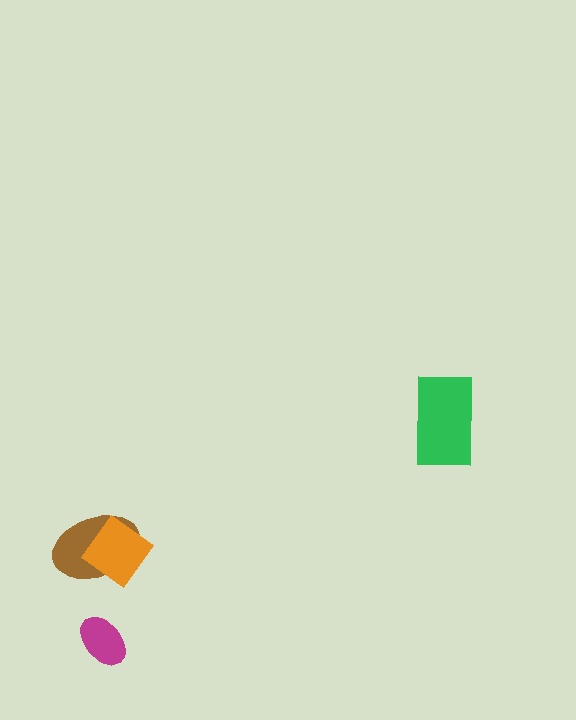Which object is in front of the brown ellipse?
The orange diamond is in front of the brown ellipse.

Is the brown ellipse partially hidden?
Yes, it is partially covered by another shape.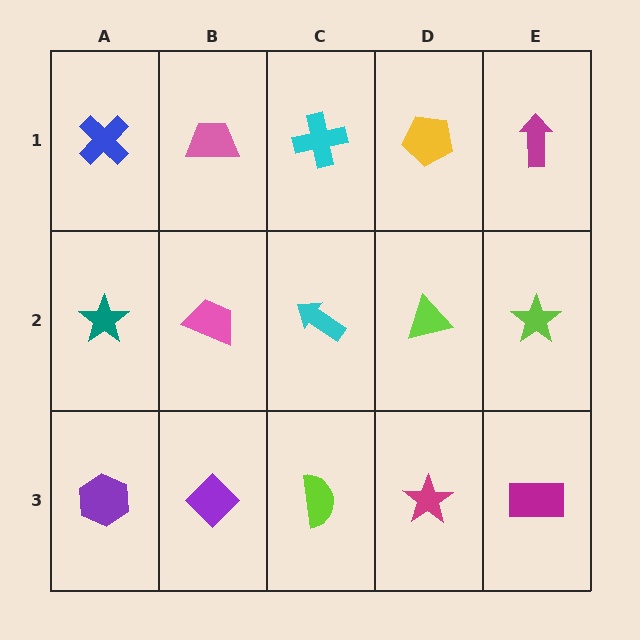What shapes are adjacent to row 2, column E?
A magenta arrow (row 1, column E), a magenta rectangle (row 3, column E), a lime triangle (row 2, column D).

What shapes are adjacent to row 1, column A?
A teal star (row 2, column A), a pink trapezoid (row 1, column B).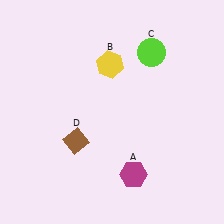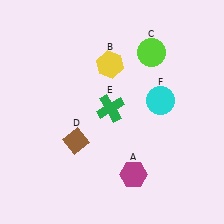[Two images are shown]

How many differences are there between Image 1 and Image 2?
There are 2 differences between the two images.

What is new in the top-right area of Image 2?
A cyan circle (F) was added in the top-right area of Image 2.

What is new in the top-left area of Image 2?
A green cross (E) was added in the top-left area of Image 2.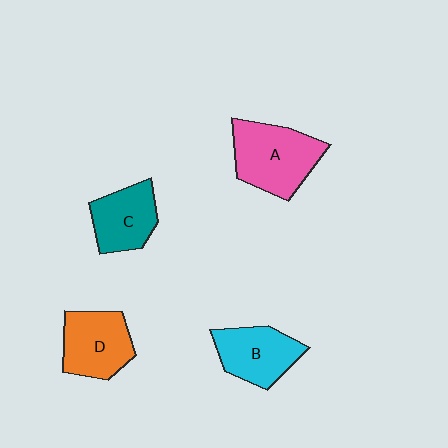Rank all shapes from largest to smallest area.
From largest to smallest: A (pink), D (orange), B (cyan), C (teal).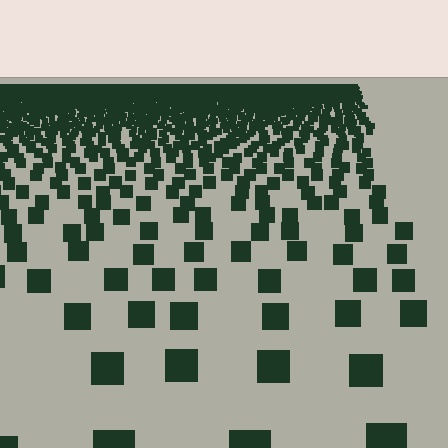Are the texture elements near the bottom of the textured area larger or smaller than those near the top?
Larger. Near the bottom, elements are closer to the viewer and appear at a bigger on-screen size.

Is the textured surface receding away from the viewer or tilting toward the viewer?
The surface is receding away from the viewer. Texture elements get smaller and denser toward the top.